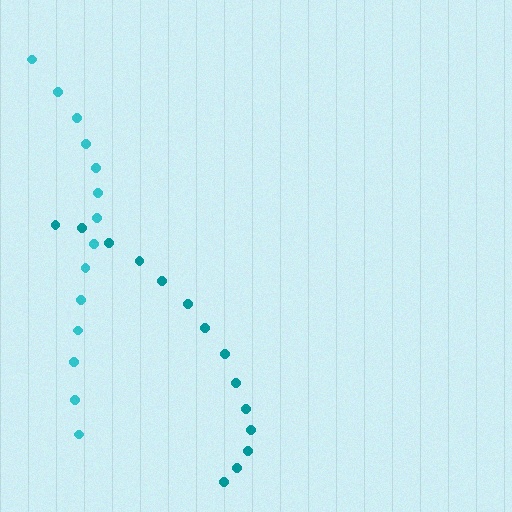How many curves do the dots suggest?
There are 2 distinct paths.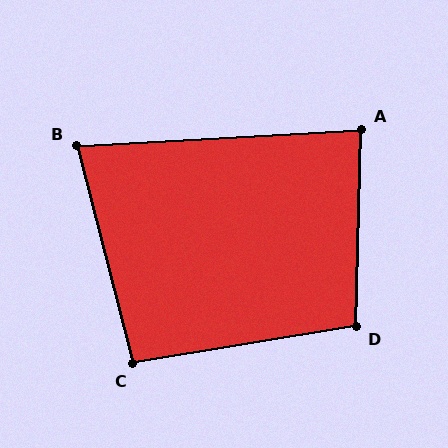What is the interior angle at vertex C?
Approximately 95 degrees (approximately right).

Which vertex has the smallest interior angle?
B, at approximately 79 degrees.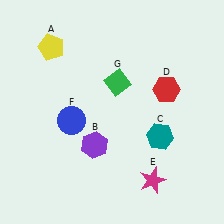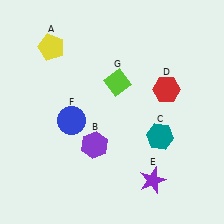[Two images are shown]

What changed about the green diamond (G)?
In Image 1, G is green. In Image 2, it changed to lime.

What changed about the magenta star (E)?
In Image 1, E is magenta. In Image 2, it changed to purple.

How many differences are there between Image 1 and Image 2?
There are 2 differences between the two images.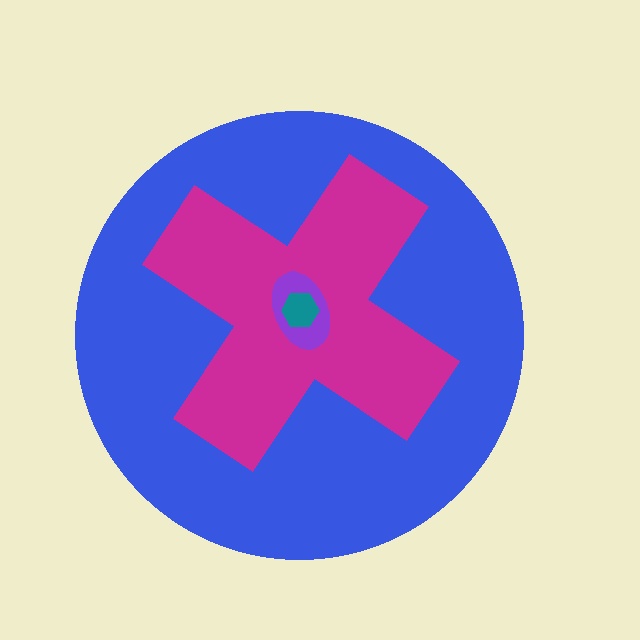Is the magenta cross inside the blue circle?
Yes.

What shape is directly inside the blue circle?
The magenta cross.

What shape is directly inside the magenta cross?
The purple ellipse.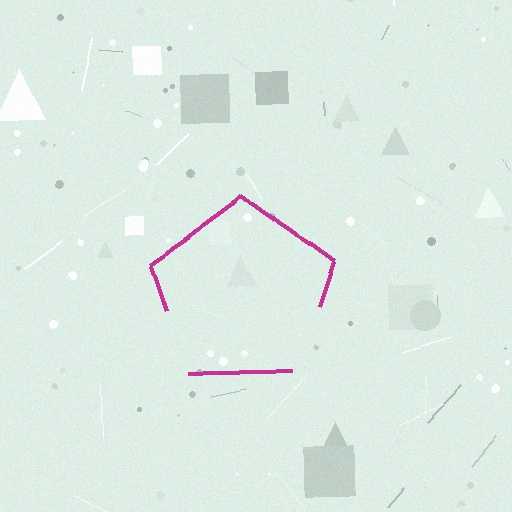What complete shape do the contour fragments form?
The contour fragments form a pentagon.